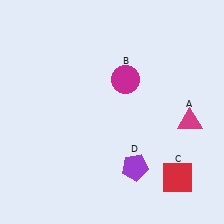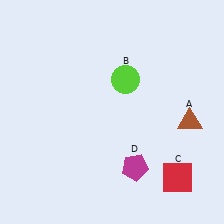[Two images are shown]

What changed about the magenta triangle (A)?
In Image 1, A is magenta. In Image 2, it changed to brown.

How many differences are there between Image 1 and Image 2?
There are 3 differences between the two images.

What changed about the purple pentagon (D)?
In Image 1, D is purple. In Image 2, it changed to magenta.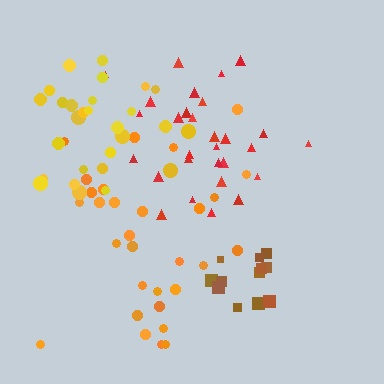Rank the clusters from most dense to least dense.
brown, red, yellow, orange.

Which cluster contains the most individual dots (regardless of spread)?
Orange (31).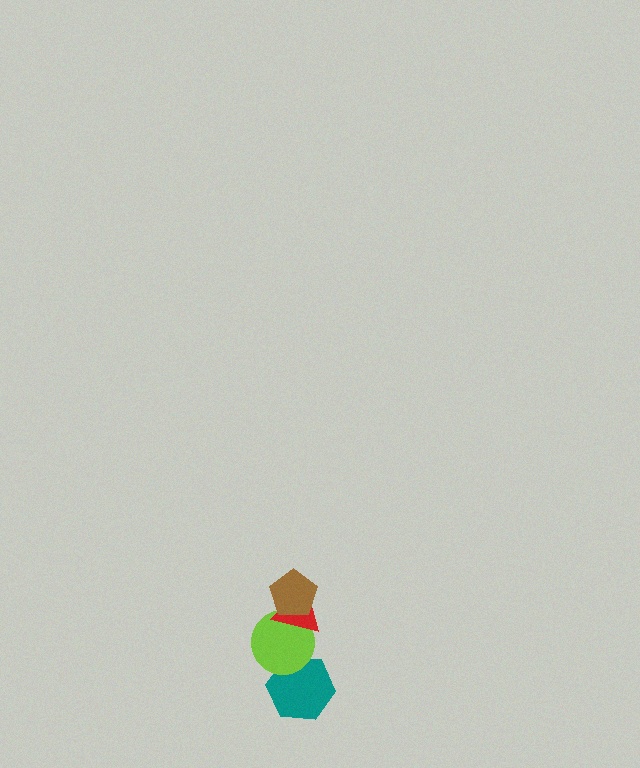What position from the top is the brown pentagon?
The brown pentagon is 1st from the top.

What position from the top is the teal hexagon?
The teal hexagon is 4th from the top.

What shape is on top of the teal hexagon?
The lime circle is on top of the teal hexagon.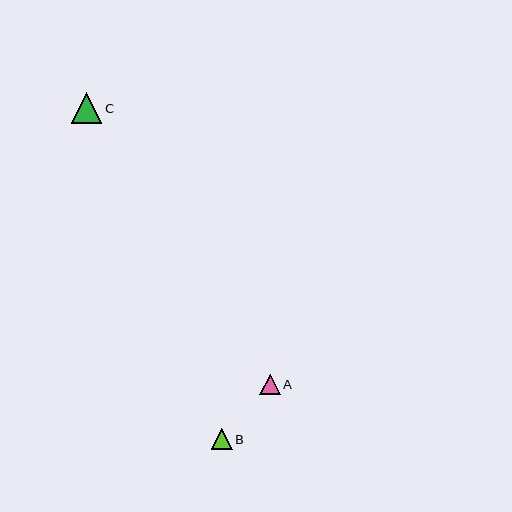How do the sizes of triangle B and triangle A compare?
Triangle B and triangle A are approximately the same size.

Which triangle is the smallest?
Triangle A is the smallest with a size of approximately 21 pixels.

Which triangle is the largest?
Triangle C is the largest with a size of approximately 30 pixels.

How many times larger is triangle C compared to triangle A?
Triangle C is approximately 1.5 times the size of triangle A.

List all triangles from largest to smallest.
From largest to smallest: C, B, A.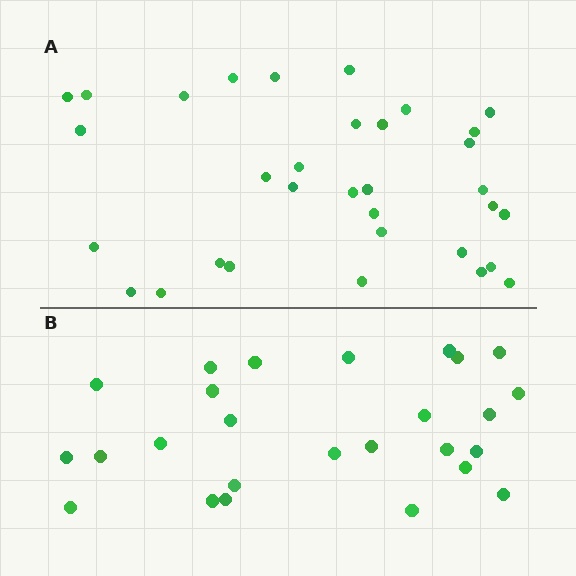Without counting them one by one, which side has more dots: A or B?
Region A (the top region) has more dots.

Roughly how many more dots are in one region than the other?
Region A has roughly 8 or so more dots than region B.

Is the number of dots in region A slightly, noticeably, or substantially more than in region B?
Region A has noticeably more, but not dramatically so. The ratio is roughly 1.3 to 1.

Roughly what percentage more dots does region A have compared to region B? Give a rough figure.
About 25% more.